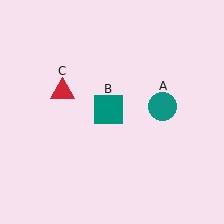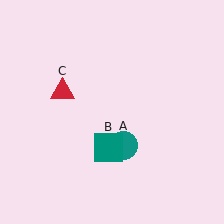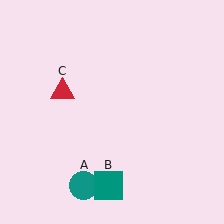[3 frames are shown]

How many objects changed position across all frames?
2 objects changed position: teal circle (object A), teal square (object B).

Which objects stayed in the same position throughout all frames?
Red triangle (object C) remained stationary.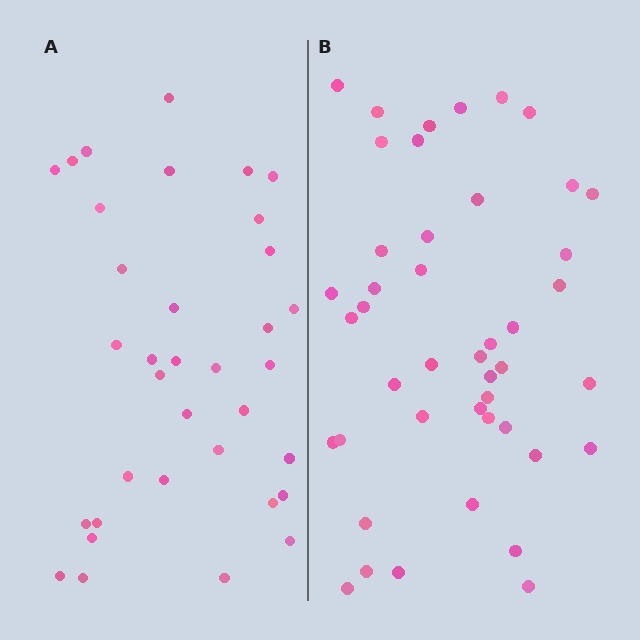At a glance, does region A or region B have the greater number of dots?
Region B (the right region) has more dots.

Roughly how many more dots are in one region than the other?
Region B has roughly 8 or so more dots than region A.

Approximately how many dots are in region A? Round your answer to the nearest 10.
About 40 dots. (The exact count is 35, which rounds to 40.)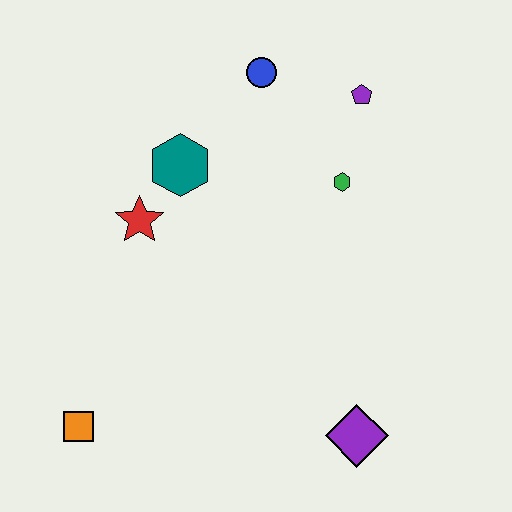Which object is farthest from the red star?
The purple diamond is farthest from the red star.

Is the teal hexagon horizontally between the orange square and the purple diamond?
Yes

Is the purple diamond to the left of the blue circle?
No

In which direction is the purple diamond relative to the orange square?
The purple diamond is to the right of the orange square.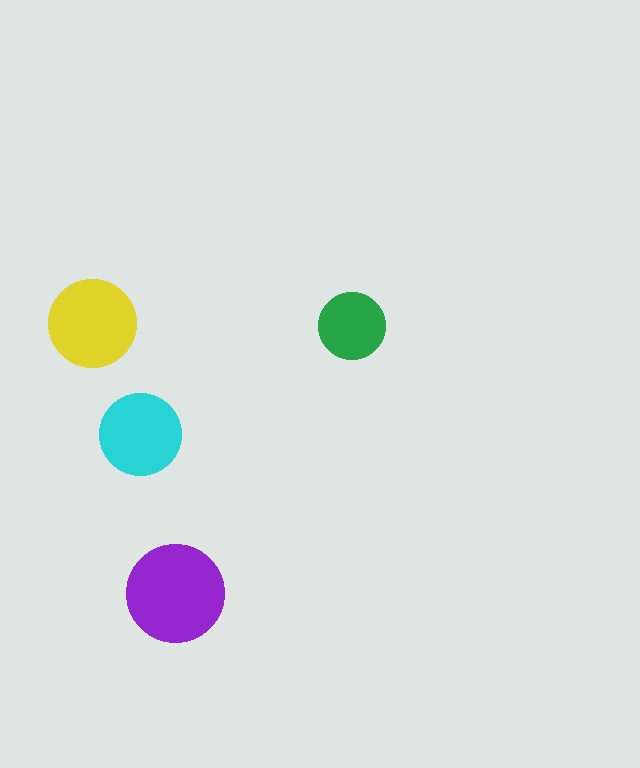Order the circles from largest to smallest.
the purple one, the yellow one, the cyan one, the green one.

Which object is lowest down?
The purple circle is bottommost.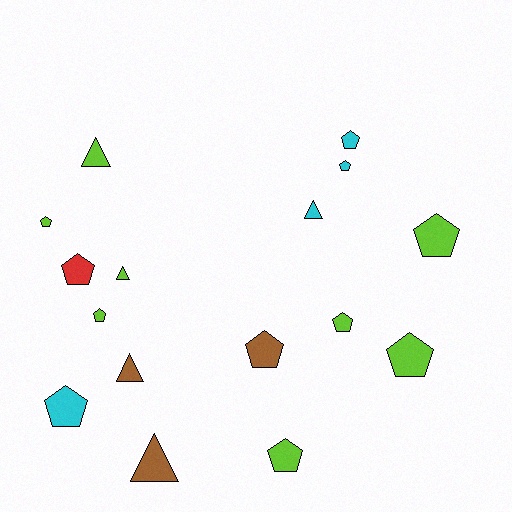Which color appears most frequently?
Lime, with 8 objects.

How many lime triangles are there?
There are 2 lime triangles.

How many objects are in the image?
There are 16 objects.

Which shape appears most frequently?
Pentagon, with 11 objects.